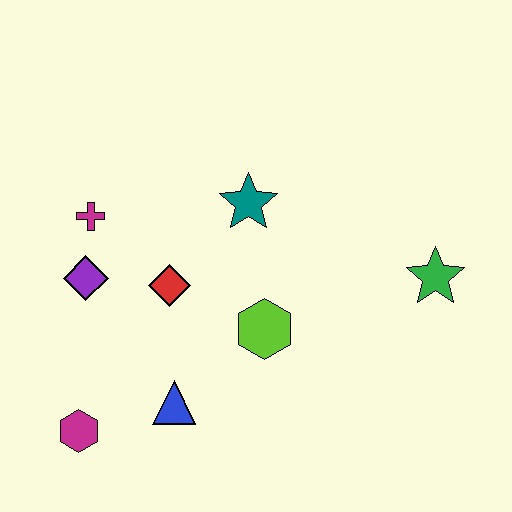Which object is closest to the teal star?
The red diamond is closest to the teal star.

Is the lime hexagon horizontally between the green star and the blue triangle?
Yes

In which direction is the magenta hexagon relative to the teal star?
The magenta hexagon is below the teal star.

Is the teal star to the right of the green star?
No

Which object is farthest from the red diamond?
The green star is farthest from the red diamond.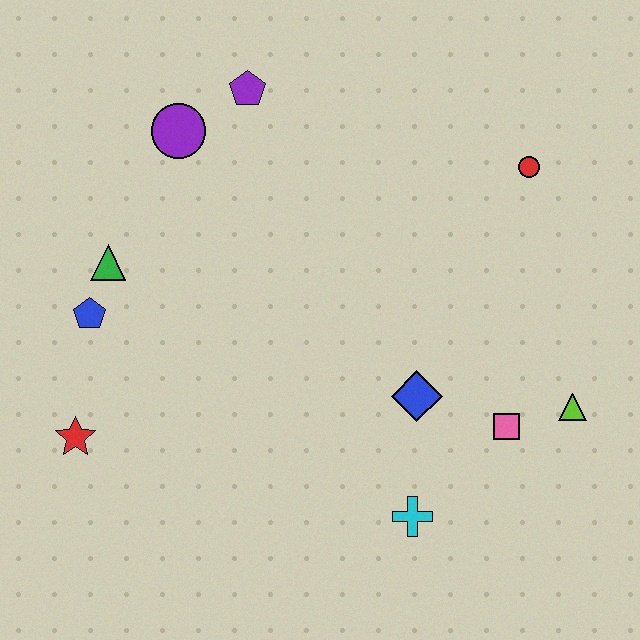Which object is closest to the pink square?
The lime triangle is closest to the pink square.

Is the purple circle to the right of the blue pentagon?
Yes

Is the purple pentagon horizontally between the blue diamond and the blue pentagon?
Yes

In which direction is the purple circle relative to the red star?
The purple circle is above the red star.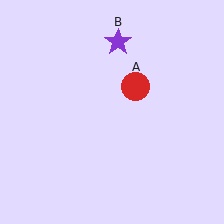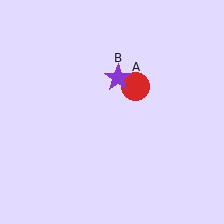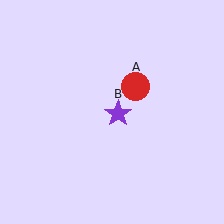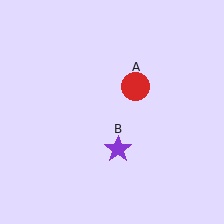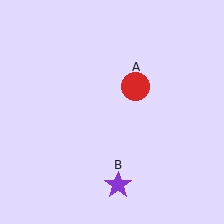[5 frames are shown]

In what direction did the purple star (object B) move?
The purple star (object B) moved down.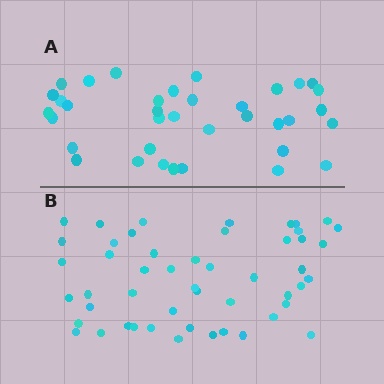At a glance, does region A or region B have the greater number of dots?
Region B (the bottom region) has more dots.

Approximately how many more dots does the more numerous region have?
Region B has approximately 15 more dots than region A.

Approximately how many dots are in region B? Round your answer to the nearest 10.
About 50 dots.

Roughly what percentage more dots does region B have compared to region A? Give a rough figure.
About 40% more.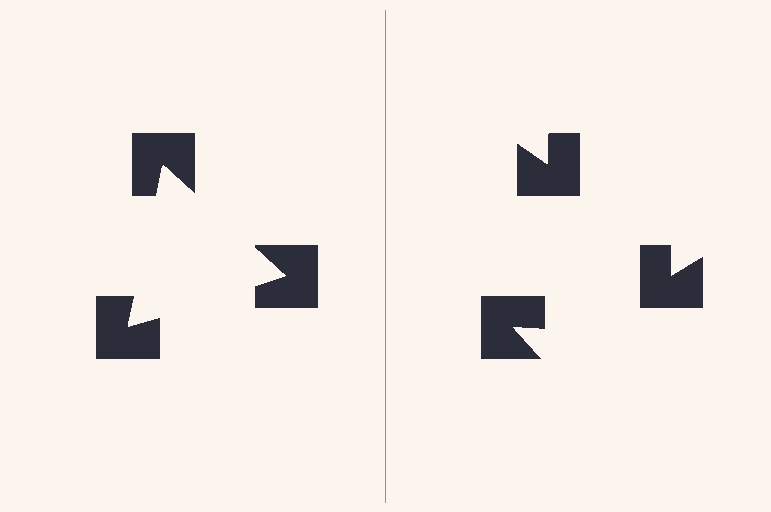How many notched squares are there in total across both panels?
6 — 3 on each side.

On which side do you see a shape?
An illusory triangle appears on the left side. On the right side the wedge cuts are rotated, so no coherent shape forms.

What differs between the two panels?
The notched squares are positioned identically on both sides; only the wedge orientations differ. On the left they align to a triangle; on the right they are misaligned.